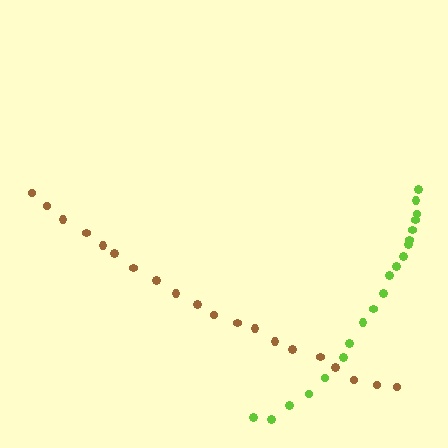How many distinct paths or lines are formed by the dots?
There are 2 distinct paths.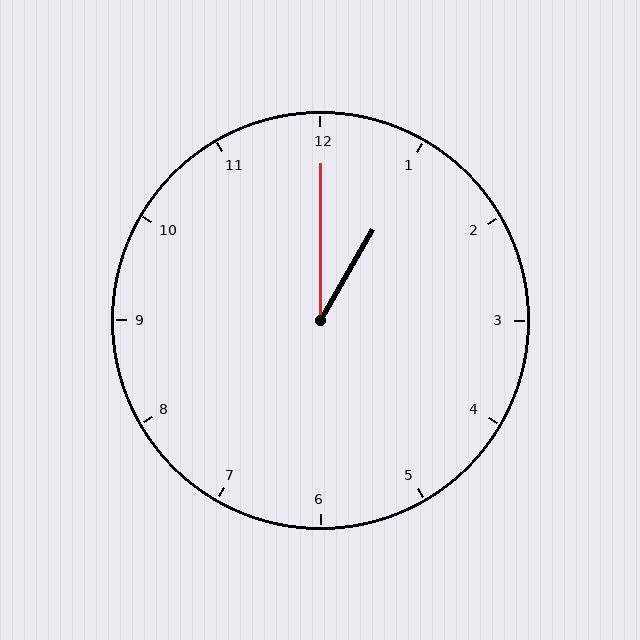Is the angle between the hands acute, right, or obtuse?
It is acute.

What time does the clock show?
1:00.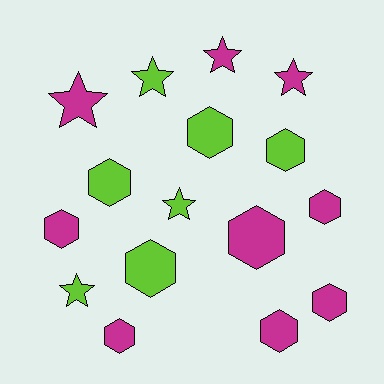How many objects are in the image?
There are 16 objects.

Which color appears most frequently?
Magenta, with 9 objects.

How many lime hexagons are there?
There are 4 lime hexagons.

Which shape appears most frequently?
Hexagon, with 10 objects.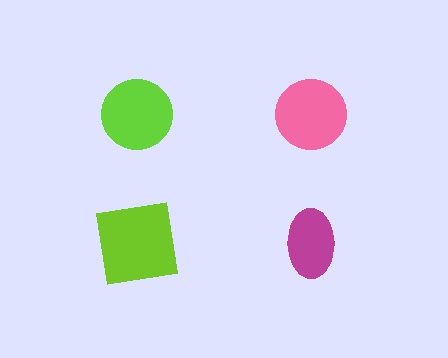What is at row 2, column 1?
A lime square.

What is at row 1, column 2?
A pink circle.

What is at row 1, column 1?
A lime circle.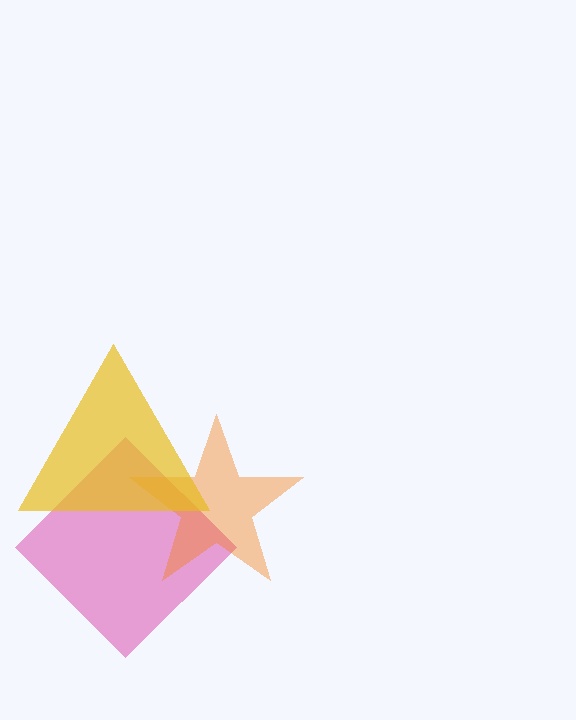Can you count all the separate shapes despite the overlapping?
Yes, there are 3 separate shapes.